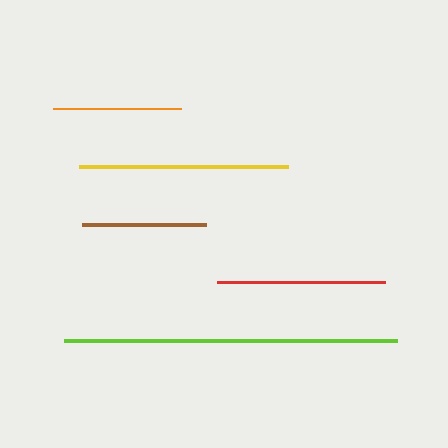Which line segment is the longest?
The lime line is the longest at approximately 333 pixels.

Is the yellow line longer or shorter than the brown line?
The yellow line is longer than the brown line.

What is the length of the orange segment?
The orange segment is approximately 128 pixels long.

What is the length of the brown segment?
The brown segment is approximately 123 pixels long.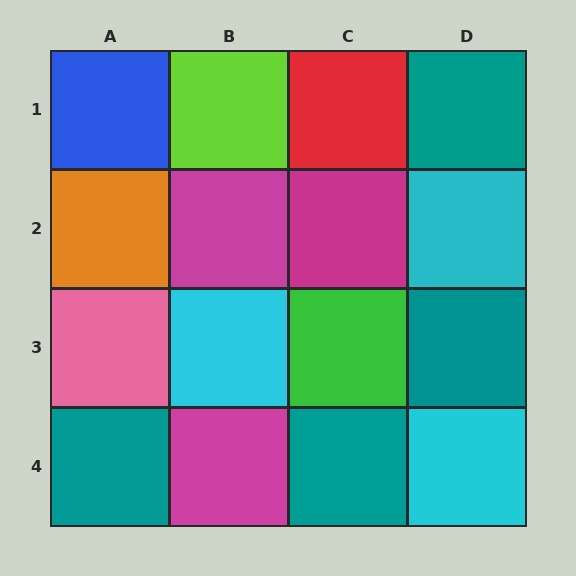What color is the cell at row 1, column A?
Blue.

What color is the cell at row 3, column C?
Green.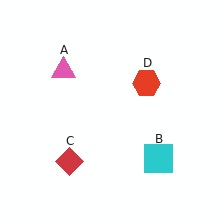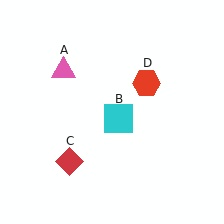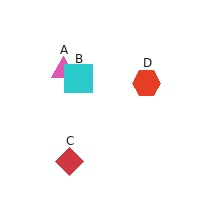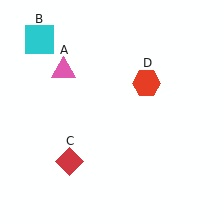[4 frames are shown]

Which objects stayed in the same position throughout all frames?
Pink triangle (object A) and red diamond (object C) and red hexagon (object D) remained stationary.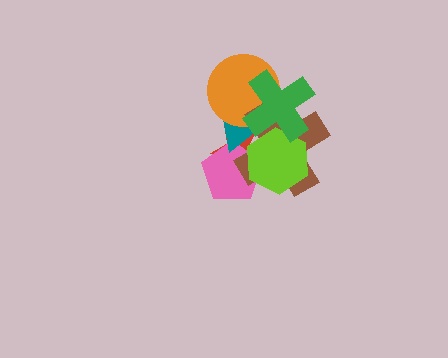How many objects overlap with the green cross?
4 objects overlap with the green cross.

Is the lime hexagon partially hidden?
Yes, it is partially covered by another shape.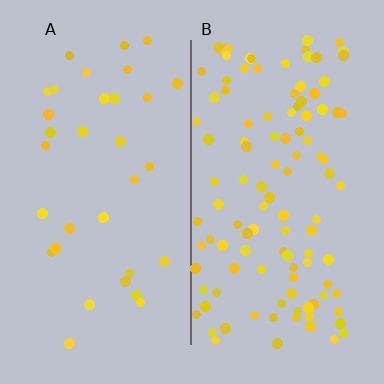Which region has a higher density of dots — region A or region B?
B (the right).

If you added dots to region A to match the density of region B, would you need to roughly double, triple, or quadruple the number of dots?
Approximately triple.